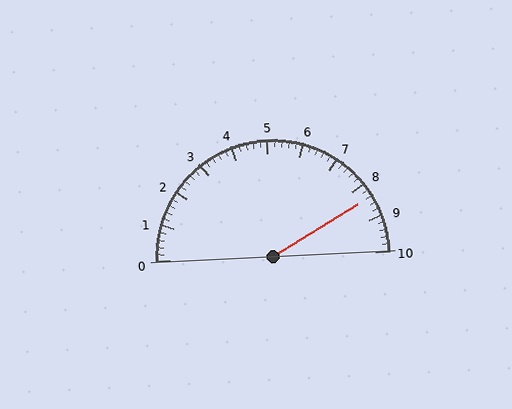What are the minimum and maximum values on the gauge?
The gauge ranges from 0 to 10.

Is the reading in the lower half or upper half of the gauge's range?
The reading is in the upper half of the range (0 to 10).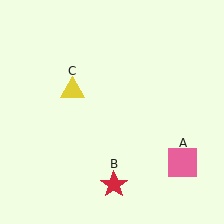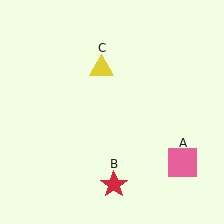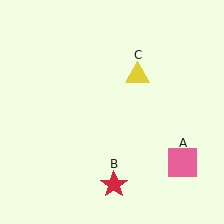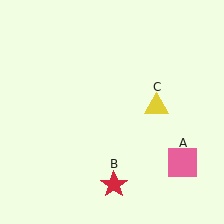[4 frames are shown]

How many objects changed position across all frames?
1 object changed position: yellow triangle (object C).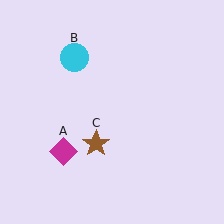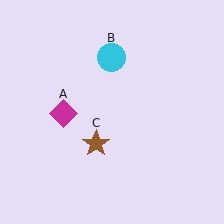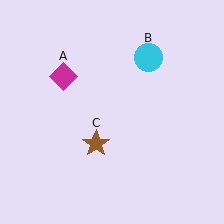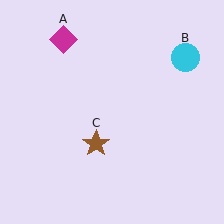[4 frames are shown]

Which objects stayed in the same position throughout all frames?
Brown star (object C) remained stationary.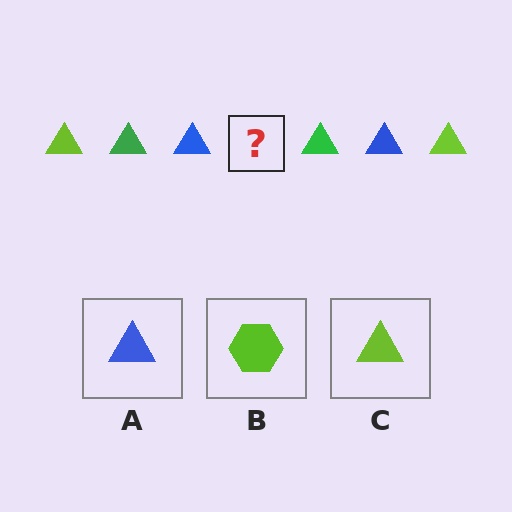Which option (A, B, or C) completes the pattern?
C.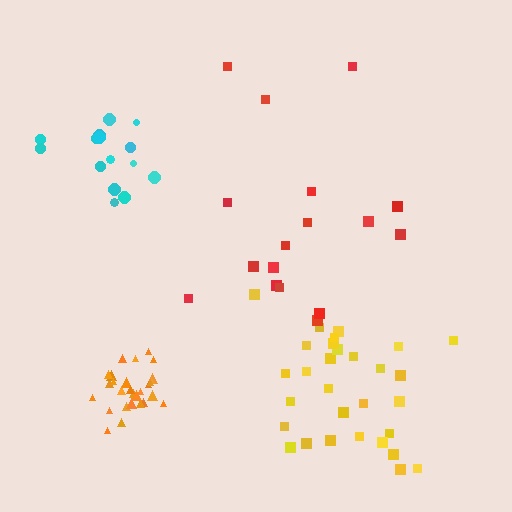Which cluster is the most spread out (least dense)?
Red.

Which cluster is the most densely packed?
Orange.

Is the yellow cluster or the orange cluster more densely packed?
Orange.